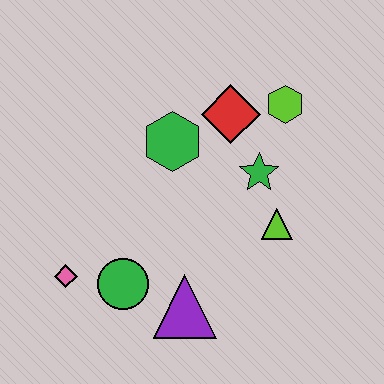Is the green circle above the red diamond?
No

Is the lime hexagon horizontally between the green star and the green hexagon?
No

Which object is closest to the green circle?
The pink diamond is closest to the green circle.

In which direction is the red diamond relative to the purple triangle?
The red diamond is above the purple triangle.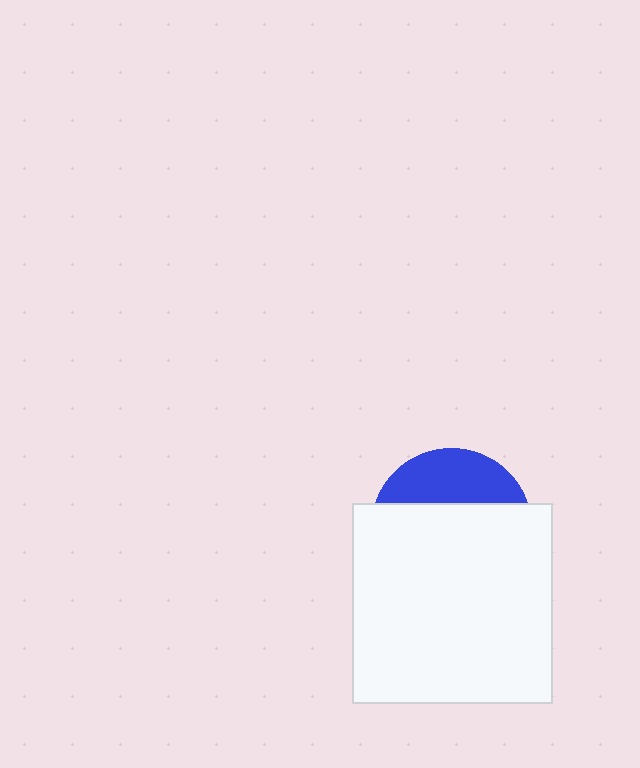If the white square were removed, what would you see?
You would see the complete blue circle.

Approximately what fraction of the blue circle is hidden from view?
Roughly 69% of the blue circle is hidden behind the white square.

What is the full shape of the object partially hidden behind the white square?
The partially hidden object is a blue circle.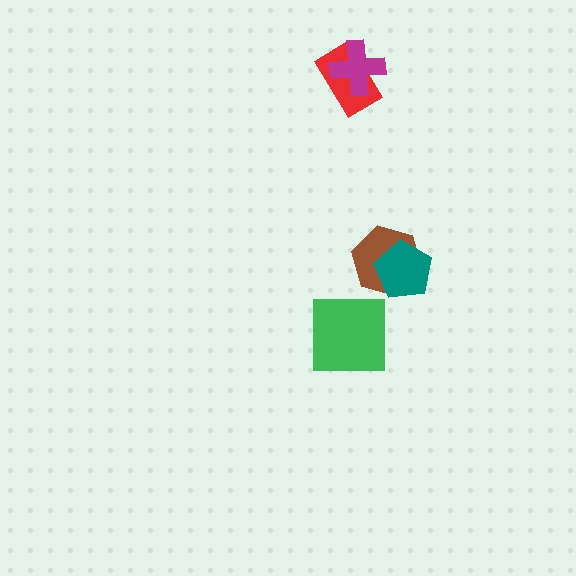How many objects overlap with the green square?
0 objects overlap with the green square.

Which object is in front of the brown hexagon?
The teal pentagon is in front of the brown hexagon.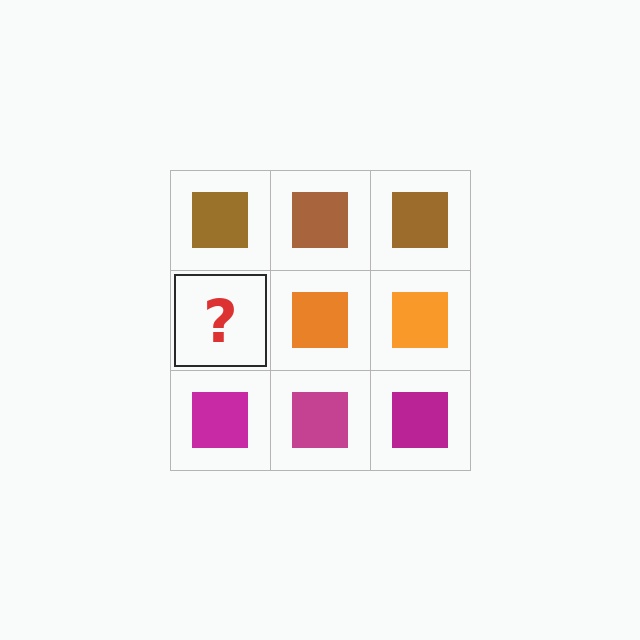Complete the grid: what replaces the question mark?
The question mark should be replaced with an orange square.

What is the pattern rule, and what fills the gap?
The rule is that each row has a consistent color. The gap should be filled with an orange square.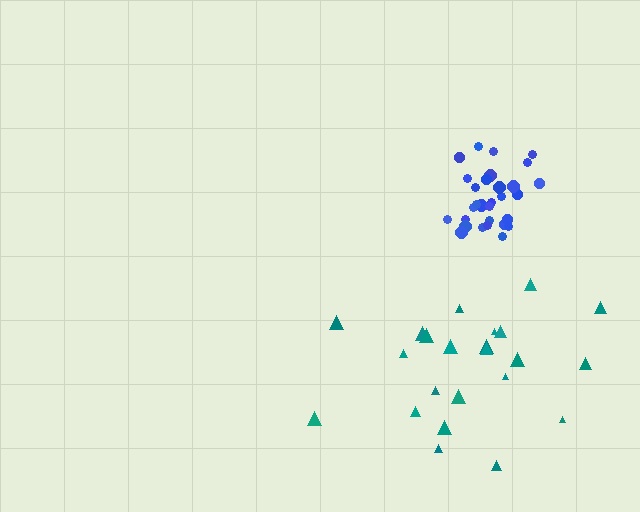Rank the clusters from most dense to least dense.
blue, teal.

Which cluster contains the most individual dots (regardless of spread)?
Blue (31).